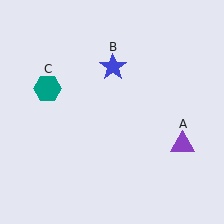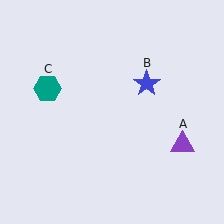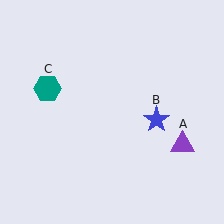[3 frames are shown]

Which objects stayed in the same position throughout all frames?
Purple triangle (object A) and teal hexagon (object C) remained stationary.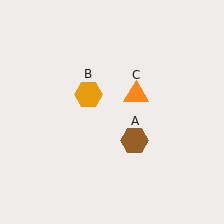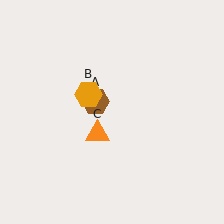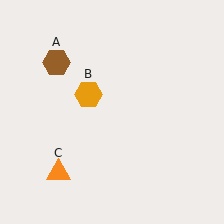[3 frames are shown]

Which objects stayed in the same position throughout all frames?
Orange hexagon (object B) remained stationary.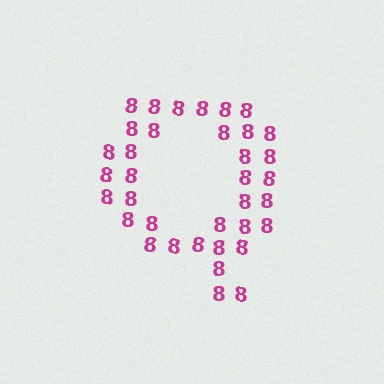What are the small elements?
The small elements are digit 8's.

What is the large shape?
The large shape is the letter Q.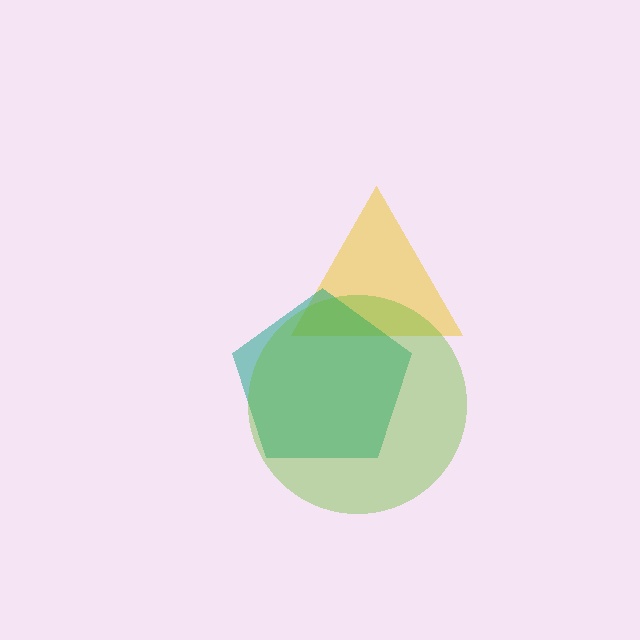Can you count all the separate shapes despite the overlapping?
Yes, there are 3 separate shapes.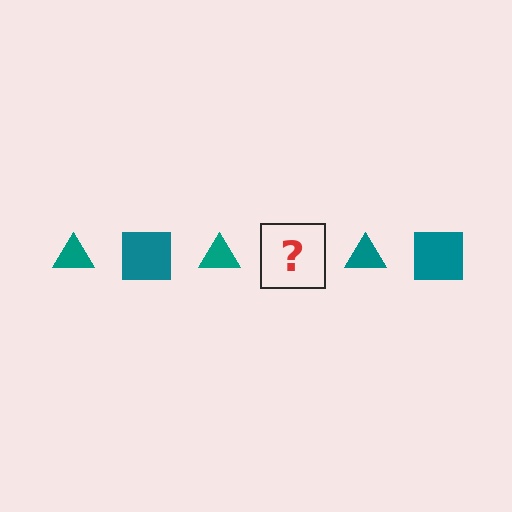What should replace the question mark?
The question mark should be replaced with a teal square.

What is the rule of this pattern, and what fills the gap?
The rule is that the pattern cycles through triangle, square shapes in teal. The gap should be filled with a teal square.